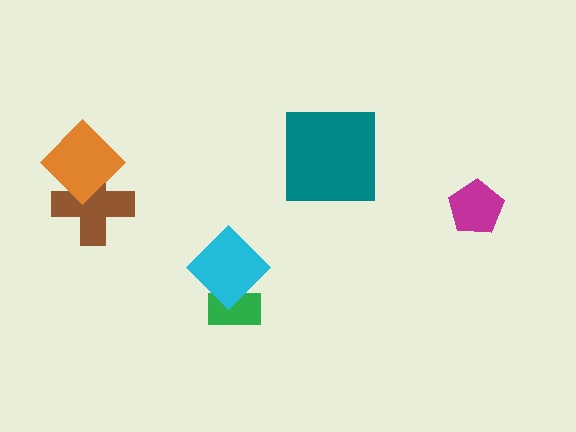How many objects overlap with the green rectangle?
1 object overlaps with the green rectangle.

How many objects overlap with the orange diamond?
1 object overlaps with the orange diamond.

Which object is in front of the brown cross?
The orange diamond is in front of the brown cross.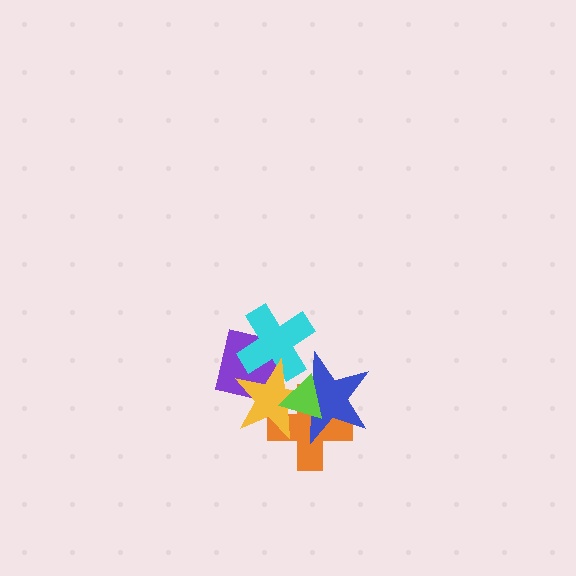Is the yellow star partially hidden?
Yes, it is partially covered by another shape.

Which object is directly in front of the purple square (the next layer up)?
The blue star is directly in front of the purple square.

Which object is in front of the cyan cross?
The yellow star is in front of the cyan cross.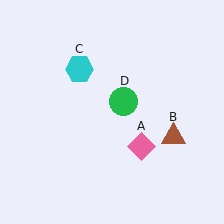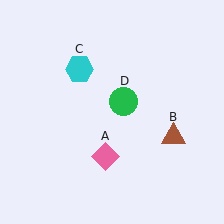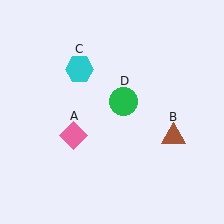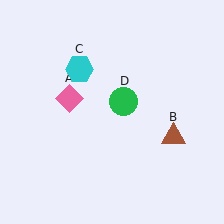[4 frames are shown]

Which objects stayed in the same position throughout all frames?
Brown triangle (object B) and cyan hexagon (object C) and green circle (object D) remained stationary.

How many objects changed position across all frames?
1 object changed position: pink diamond (object A).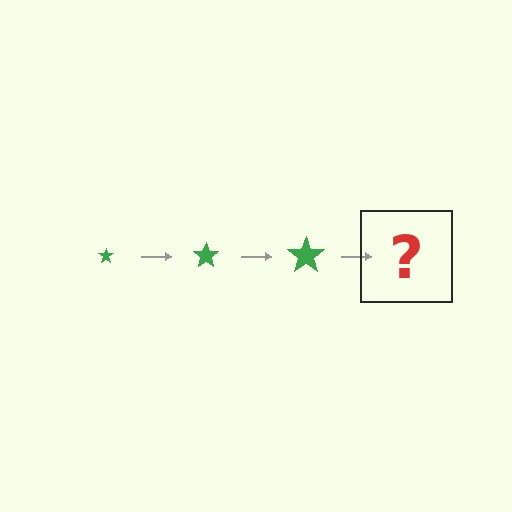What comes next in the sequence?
The next element should be a green star, larger than the previous one.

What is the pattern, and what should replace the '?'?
The pattern is that the star gets progressively larger each step. The '?' should be a green star, larger than the previous one.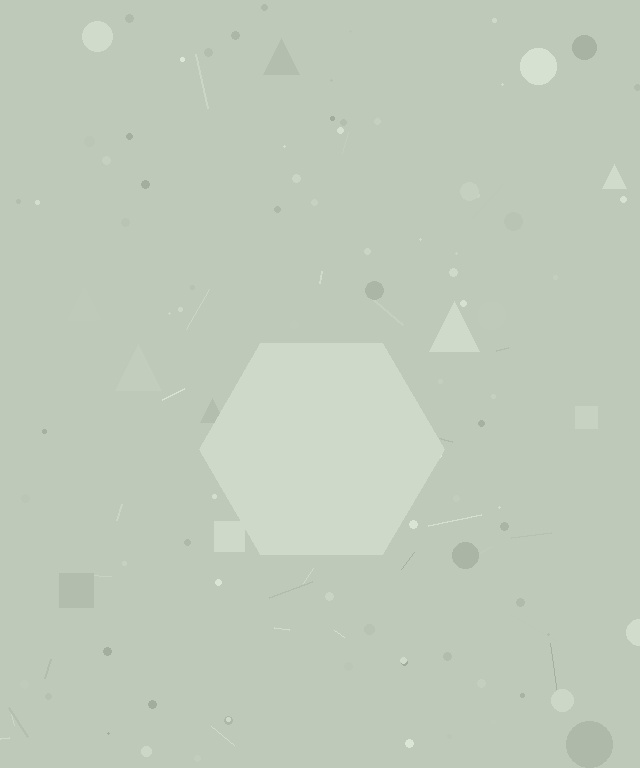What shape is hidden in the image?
A hexagon is hidden in the image.